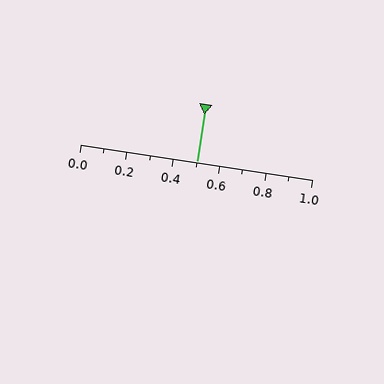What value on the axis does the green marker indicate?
The marker indicates approximately 0.5.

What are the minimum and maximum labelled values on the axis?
The axis runs from 0.0 to 1.0.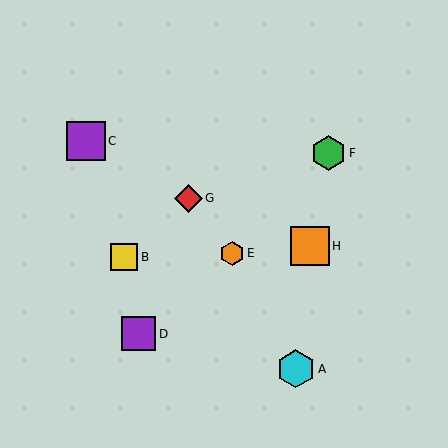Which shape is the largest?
The purple square (labeled C) is the largest.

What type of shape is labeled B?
Shape B is a yellow square.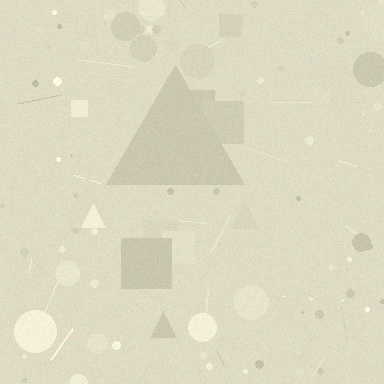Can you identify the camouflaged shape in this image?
The camouflaged shape is a triangle.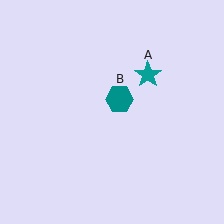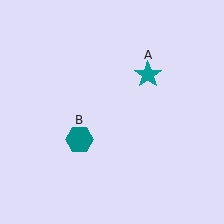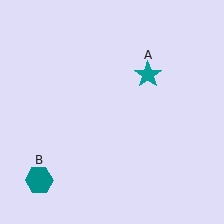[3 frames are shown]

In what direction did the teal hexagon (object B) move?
The teal hexagon (object B) moved down and to the left.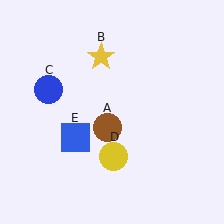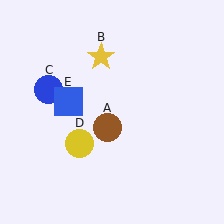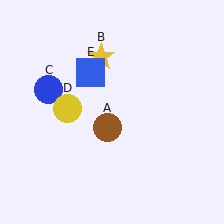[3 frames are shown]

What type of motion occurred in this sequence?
The yellow circle (object D), blue square (object E) rotated clockwise around the center of the scene.